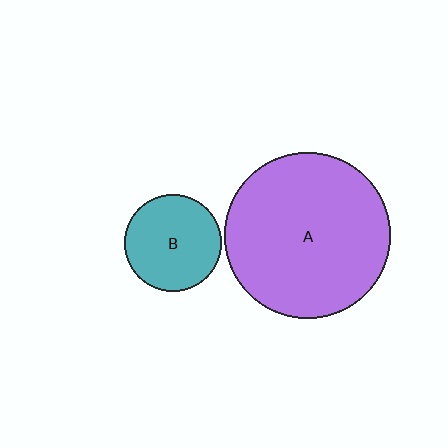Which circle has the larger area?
Circle A (purple).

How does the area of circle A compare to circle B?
Approximately 2.9 times.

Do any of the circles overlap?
No, none of the circles overlap.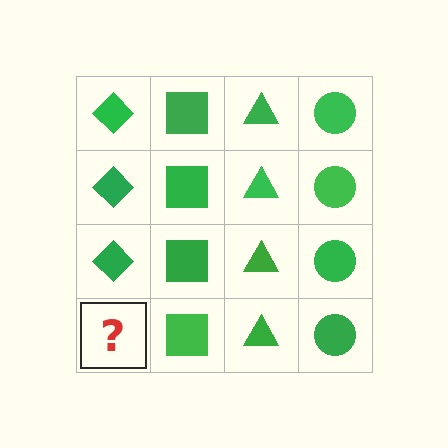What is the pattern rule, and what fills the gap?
The rule is that each column has a consistent shape. The gap should be filled with a green diamond.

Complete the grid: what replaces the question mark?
The question mark should be replaced with a green diamond.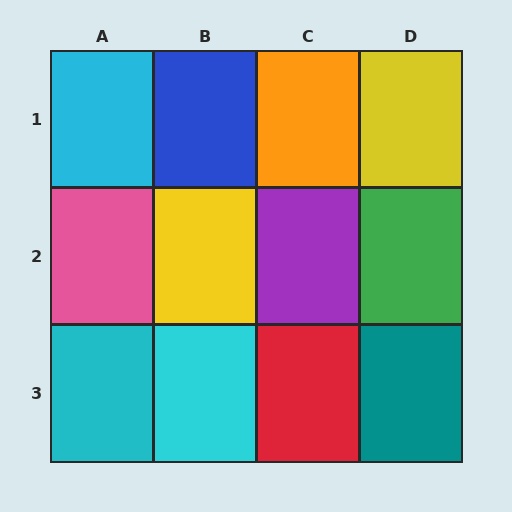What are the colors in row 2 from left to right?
Pink, yellow, purple, green.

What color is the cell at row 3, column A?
Cyan.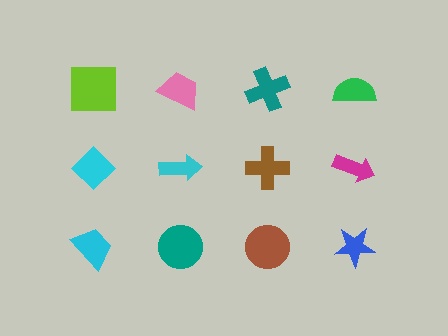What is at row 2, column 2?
A cyan arrow.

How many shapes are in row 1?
4 shapes.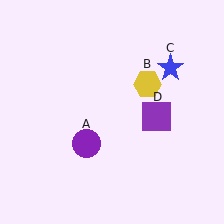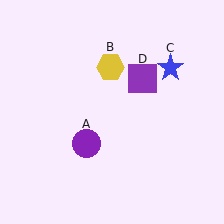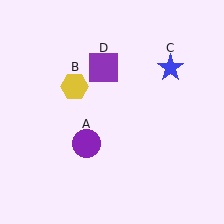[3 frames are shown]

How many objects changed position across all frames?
2 objects changed position: yellow hexagon (object B), purple square (object D).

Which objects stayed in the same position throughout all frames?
Purple circle (object A) and blue star (object C) remained stationary.